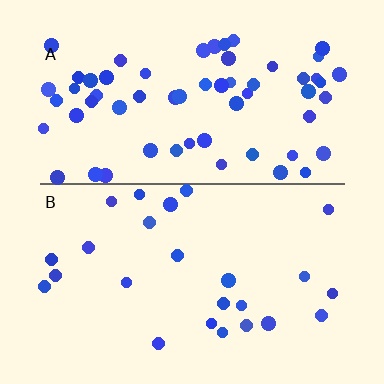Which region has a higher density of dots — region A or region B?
A (the top).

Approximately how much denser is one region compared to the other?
Approximately 2.5× — region A over region B.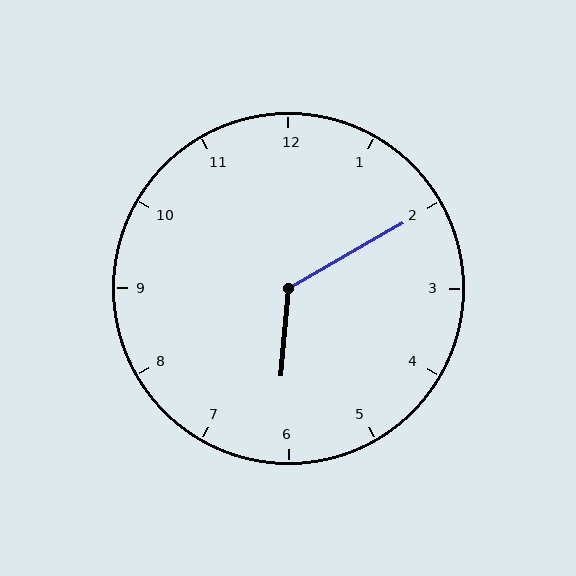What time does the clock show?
6:10.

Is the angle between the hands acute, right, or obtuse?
It is obtuse.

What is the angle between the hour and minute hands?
Approximately 125 degrees.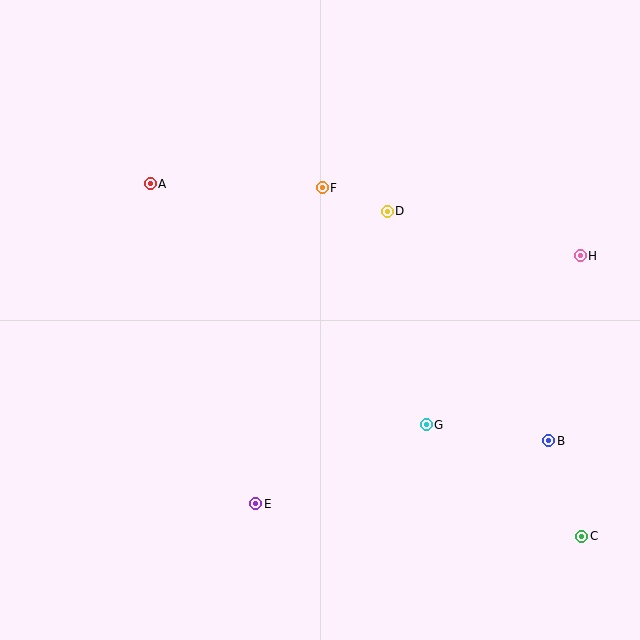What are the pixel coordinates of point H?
Point H is at (580, 256).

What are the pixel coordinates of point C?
Point C is at (582, 536).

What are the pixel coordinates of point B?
Point B is at (549, 441).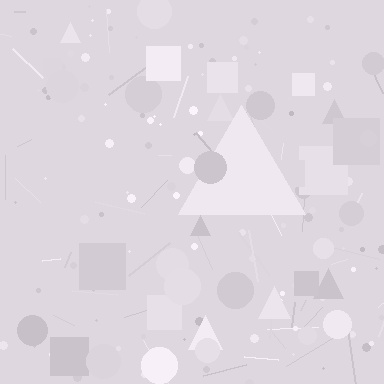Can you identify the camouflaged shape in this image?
The camouflaged shape is a triangle.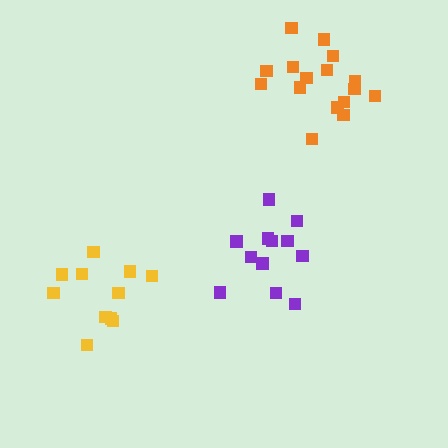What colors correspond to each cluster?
The clusters are colored: purple, orange, yellow.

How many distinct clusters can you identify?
There are 3 distinct clusters.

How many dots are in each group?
Group 1: 12 dots, Group 2: 16 dots, Group 3: 11 dots (39 total).